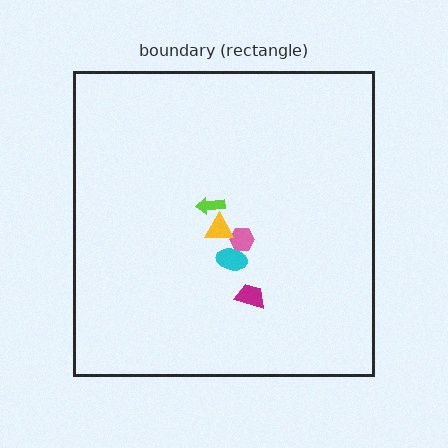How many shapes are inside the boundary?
5 inside, 0 outside.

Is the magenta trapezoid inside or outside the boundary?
Inside.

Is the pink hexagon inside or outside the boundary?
Inside.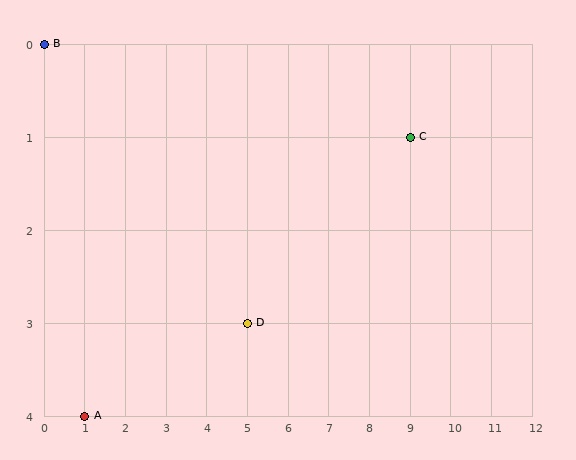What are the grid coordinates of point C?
Point C is at grid coordinates (9, 1).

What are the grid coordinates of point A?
Point A is at grid coordinates (1, 4).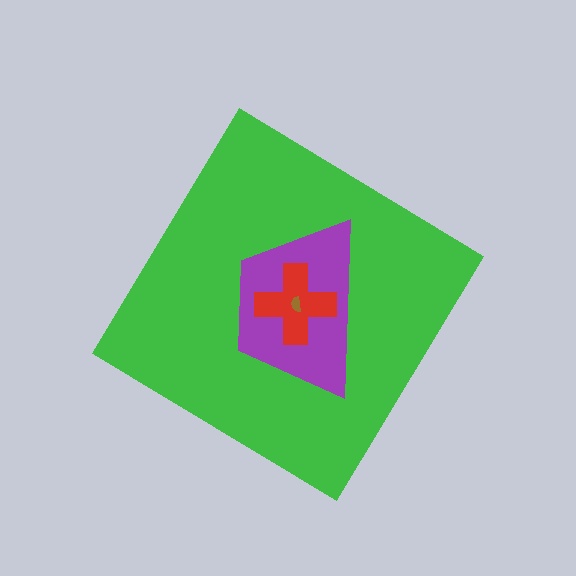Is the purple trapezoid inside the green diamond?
Yes.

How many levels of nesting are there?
4.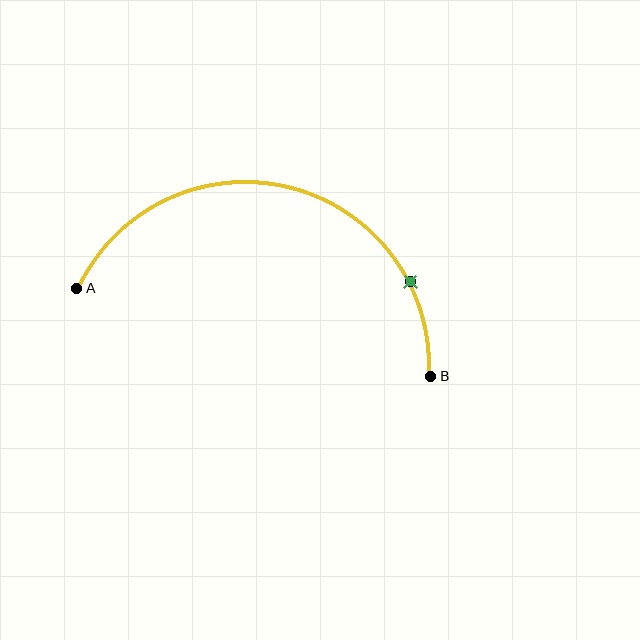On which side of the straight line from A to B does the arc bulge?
The arc bulges above the straight line connecting A and B.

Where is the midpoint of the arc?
The arc midpoint is the point on the curve farthest from the straight line joining A and B. It sits above that line.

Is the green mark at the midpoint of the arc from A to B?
No. The green mark lies on the arc but is closer to endpoint B. The arc midpoint would be at the point on the curve equidistant along the arc from both A and B.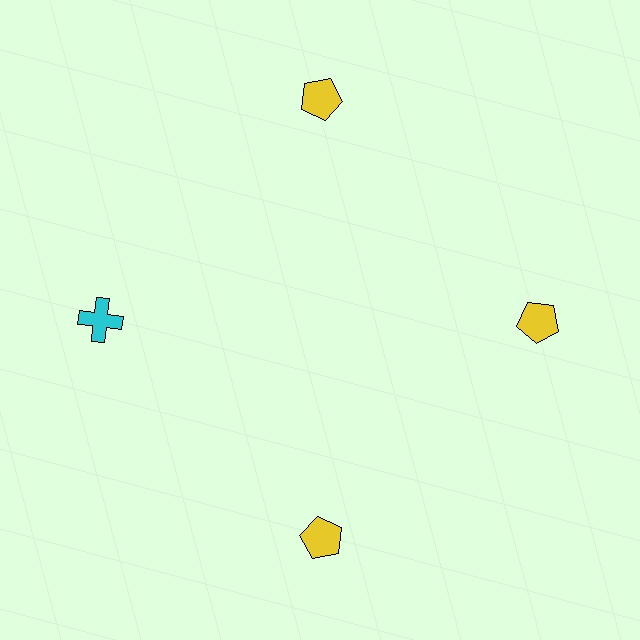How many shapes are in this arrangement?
There are 4 shapes arranged in a ring pattern.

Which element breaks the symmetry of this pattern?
The cyan cross at roughly the 9 o'clock position breaks the symmetry. All other shapes are yellow pentagons.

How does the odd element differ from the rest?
It differs in both color (cyan instead of yellow) and shape (cross instead of pentagon).